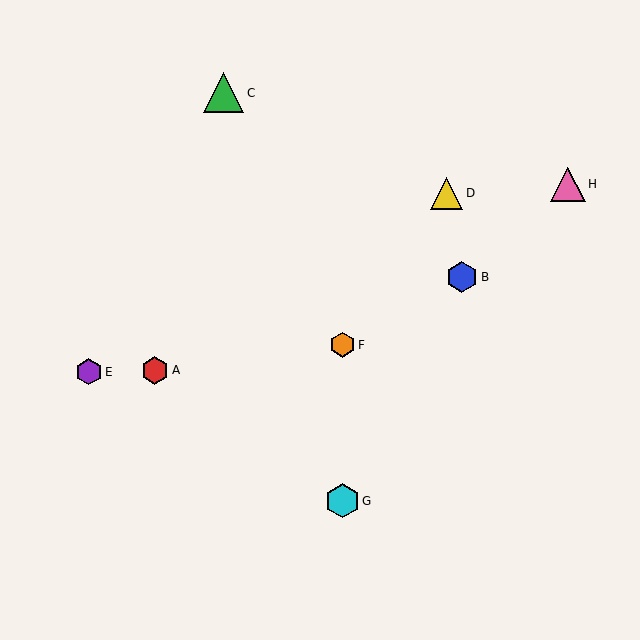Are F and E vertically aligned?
No, F is at x≈342 and E is at x≈89.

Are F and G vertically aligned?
Yes, both are at x≈342.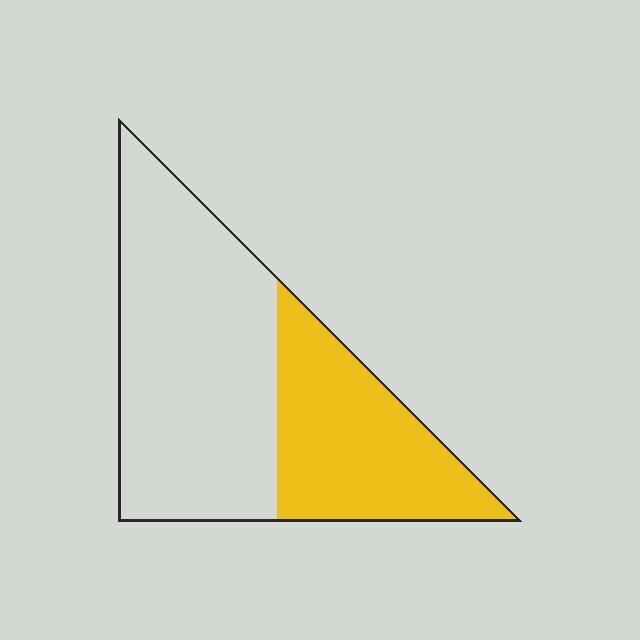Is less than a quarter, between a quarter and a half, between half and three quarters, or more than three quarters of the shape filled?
Between a quarter and a half.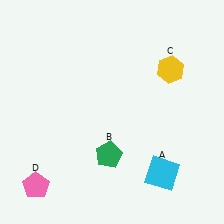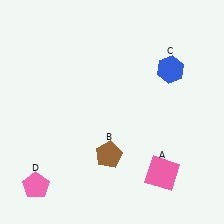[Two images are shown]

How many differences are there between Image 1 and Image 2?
There are 3 differences between the two images.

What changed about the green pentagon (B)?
In Image 1, B is green. In Image 2, it changed to brown.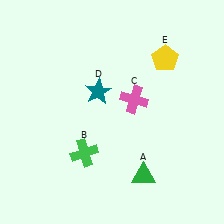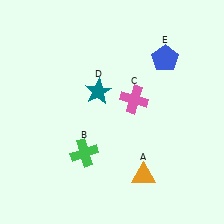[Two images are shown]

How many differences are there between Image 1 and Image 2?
There are 2 differences between the two images.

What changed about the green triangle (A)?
In Image 1, A is green. In Image 2, it changed to orange.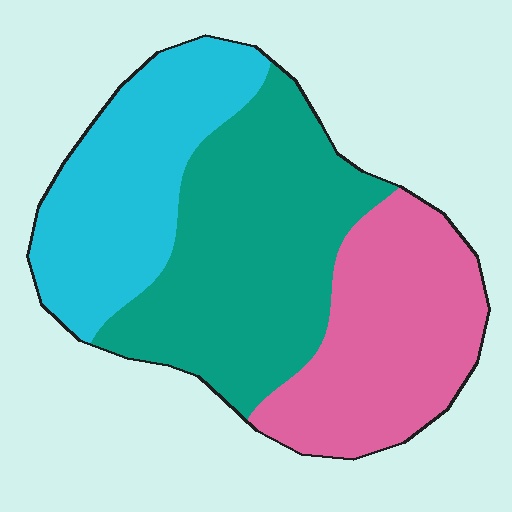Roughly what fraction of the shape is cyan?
Cyan covers 29% of the shape.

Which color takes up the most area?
Teal, at roughly 40%.